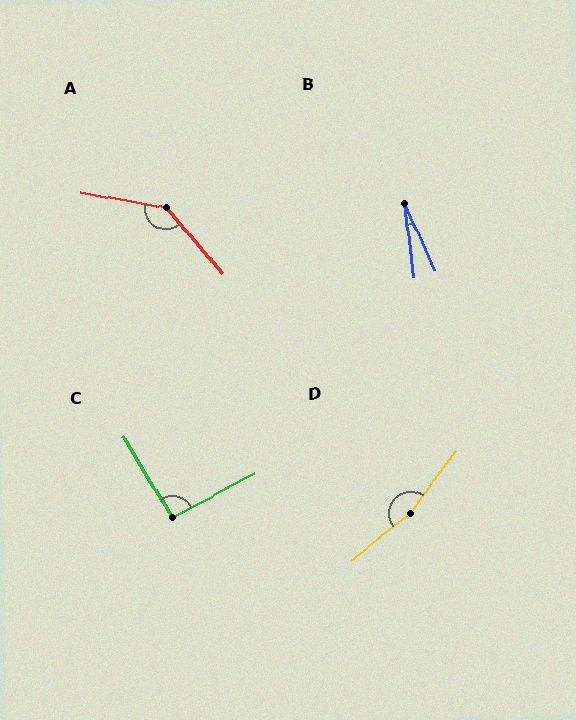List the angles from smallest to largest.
B (16°), C (93°), A (140°), D (166°).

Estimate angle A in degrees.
Approximately 140 degrees.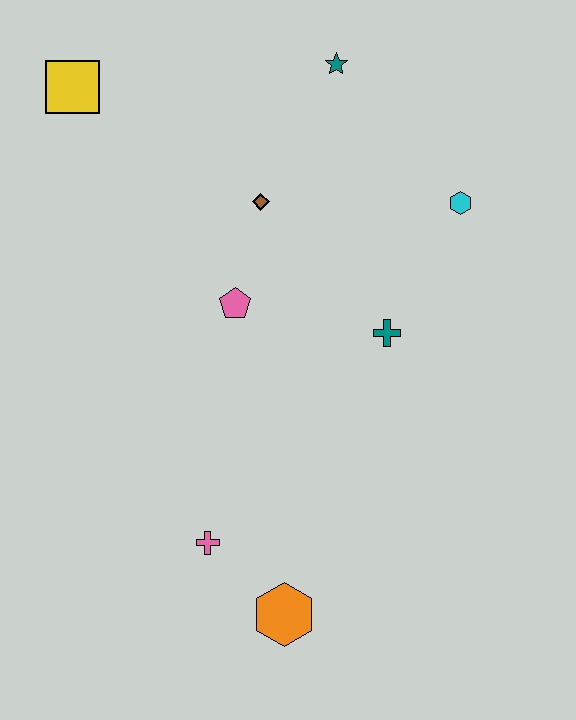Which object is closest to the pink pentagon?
The brown diamond is closest to the pink pentagon.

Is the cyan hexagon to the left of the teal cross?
No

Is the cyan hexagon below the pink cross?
No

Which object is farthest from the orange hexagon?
The yellow square is farthest from the orange hexagon.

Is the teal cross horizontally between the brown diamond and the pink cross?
No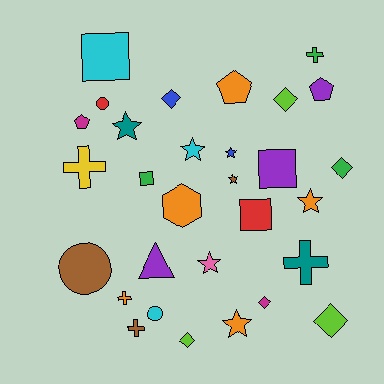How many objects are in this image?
There are 30 objects.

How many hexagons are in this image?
There is 1 hexagon.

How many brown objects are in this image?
There are 3 brown objects.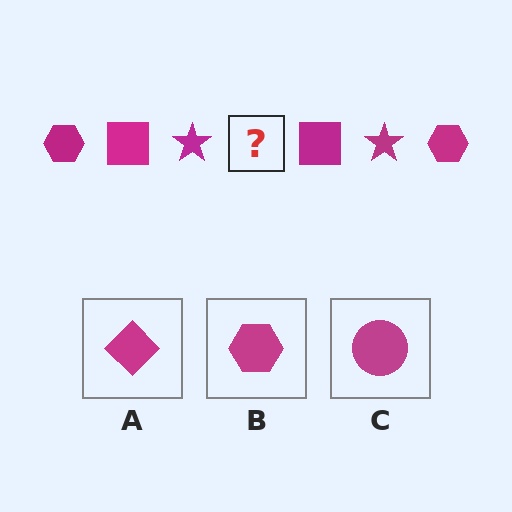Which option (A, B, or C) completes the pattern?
B.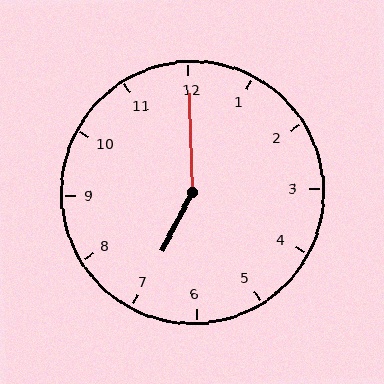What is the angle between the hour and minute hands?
Approximately 150 degrees.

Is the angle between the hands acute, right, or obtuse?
It is obtuse.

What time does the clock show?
7:00.